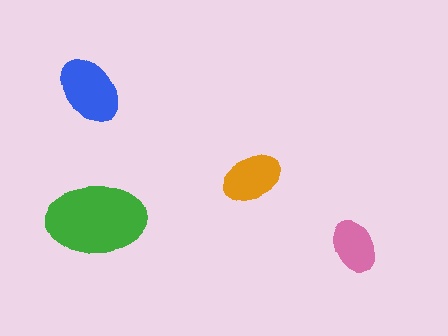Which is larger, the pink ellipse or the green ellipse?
The green one.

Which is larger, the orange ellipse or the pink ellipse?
The orange one.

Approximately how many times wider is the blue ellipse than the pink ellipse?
About 1.5 times wider.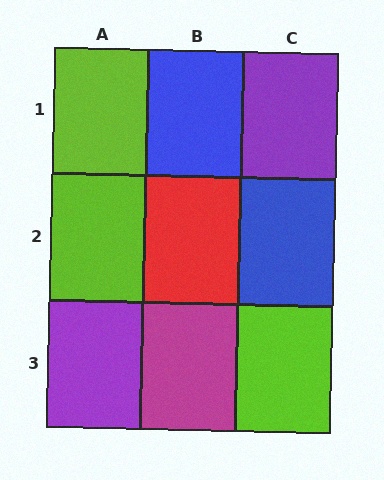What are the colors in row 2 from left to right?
Lime, red, blue.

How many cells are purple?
2 cells are purple.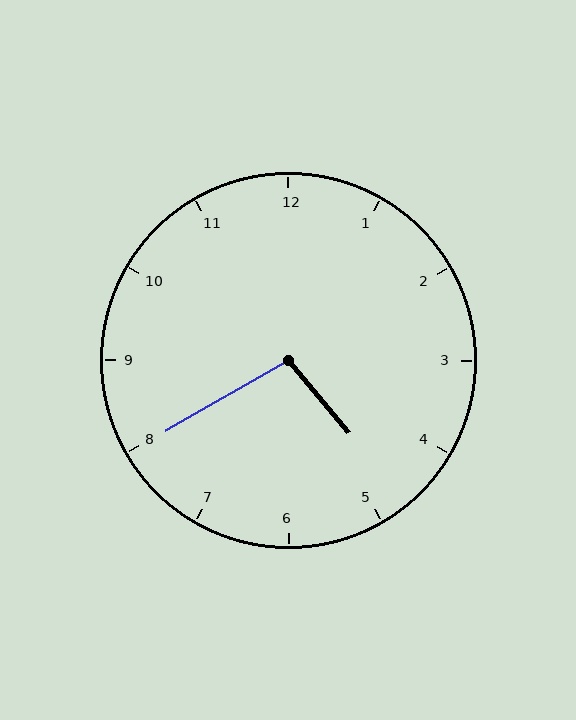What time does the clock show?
4:40.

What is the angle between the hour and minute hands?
Approximately 100 degrees.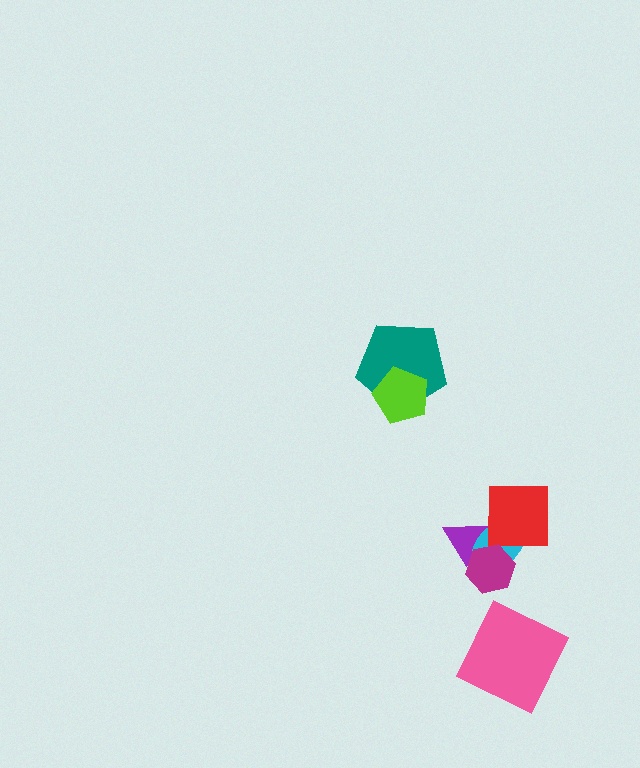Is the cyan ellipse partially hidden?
Yes, it is partially covered by another shape.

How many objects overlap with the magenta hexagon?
2 objects overlap with the magenta hexagon.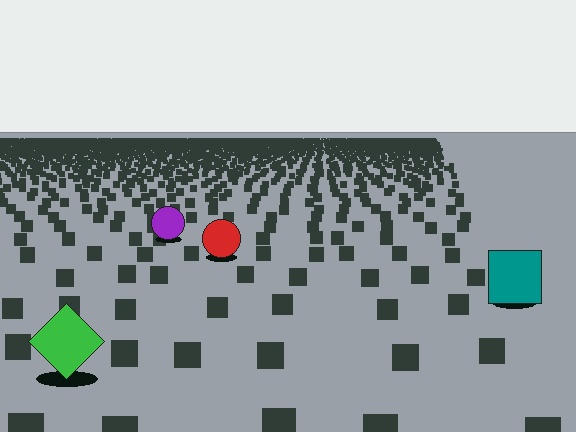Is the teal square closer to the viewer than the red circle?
Yes. The teal square is closer — you can tell from the texture gradient: the ground texture is coarser near it.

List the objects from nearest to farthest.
From nearest to farthest: the green diamond, the teal square, the red circle, the purple circle.